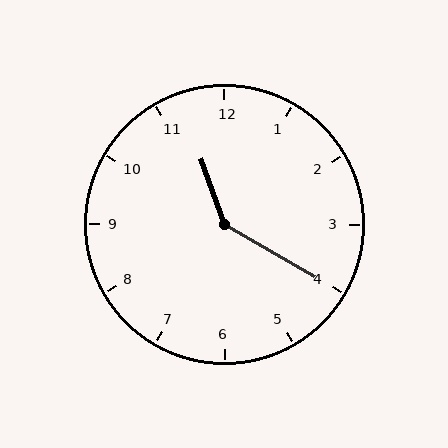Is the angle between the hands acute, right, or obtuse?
It is obtuse.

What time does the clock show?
11:20.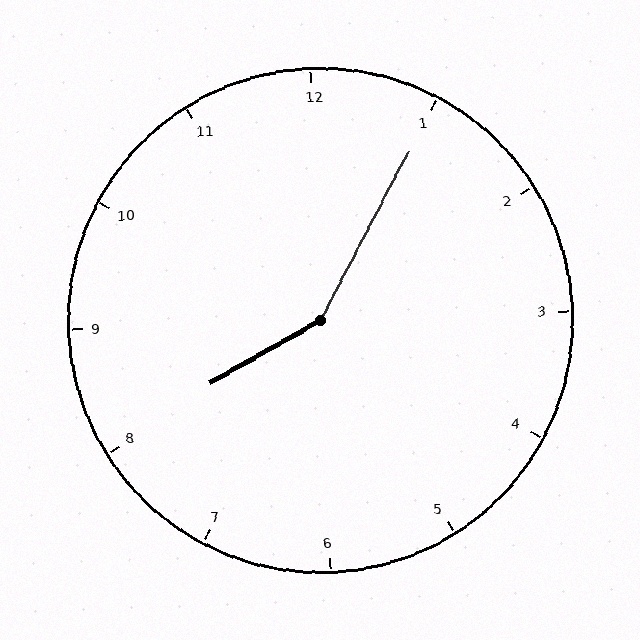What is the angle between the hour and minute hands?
Approximately 148 degrees.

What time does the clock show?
8:05.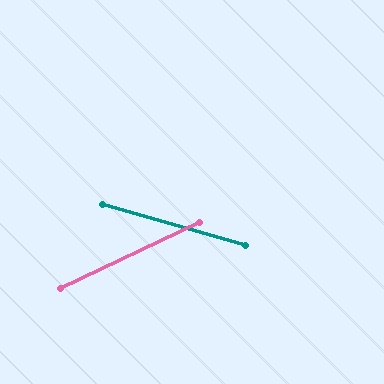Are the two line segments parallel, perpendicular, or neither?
Neither parallel nor perpendicular — they differ by about 42°.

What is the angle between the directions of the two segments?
Approximately 42 degrees.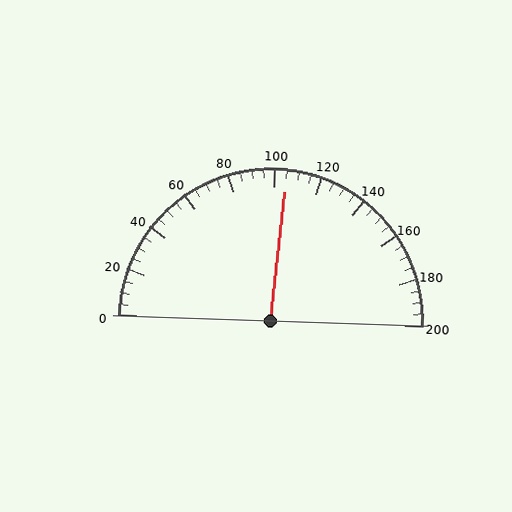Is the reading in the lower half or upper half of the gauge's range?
The reading is in the upper half of the range (0 to 200).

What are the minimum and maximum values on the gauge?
The gauge ranges from 0 to 200.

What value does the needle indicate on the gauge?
The needle indicates approximately 105.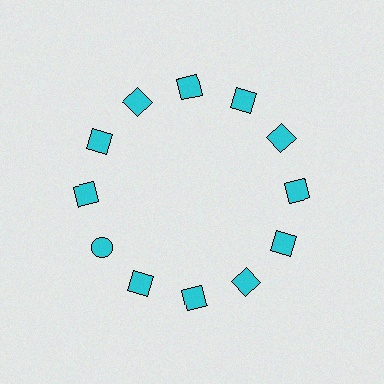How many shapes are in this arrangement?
There are 12 shapes arranged in a ring pattern.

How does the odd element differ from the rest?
It has a different shape: circle instead of square.